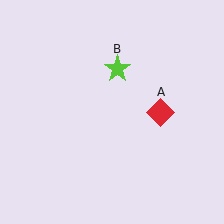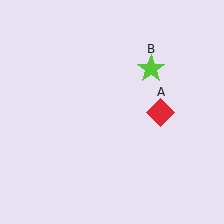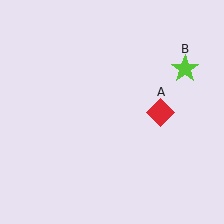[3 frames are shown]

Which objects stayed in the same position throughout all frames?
Red diamond (object A) remained stationary.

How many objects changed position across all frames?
1 object changed position: lime star (object B).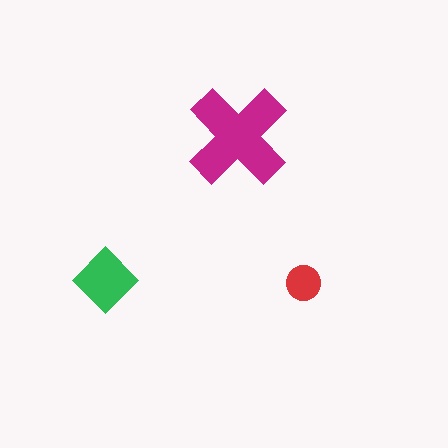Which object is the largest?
The magenta cross.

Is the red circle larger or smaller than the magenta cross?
Smaller.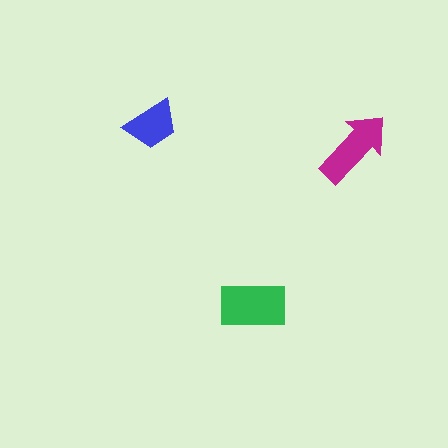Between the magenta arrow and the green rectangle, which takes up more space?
The green rectangle.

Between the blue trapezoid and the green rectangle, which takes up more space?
The green rectangle.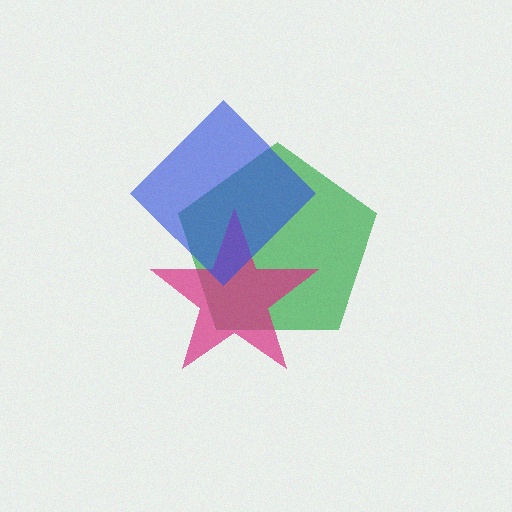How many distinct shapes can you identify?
There are 3 distinct shapes: a green pentagon, a magenta star, a blue diamond.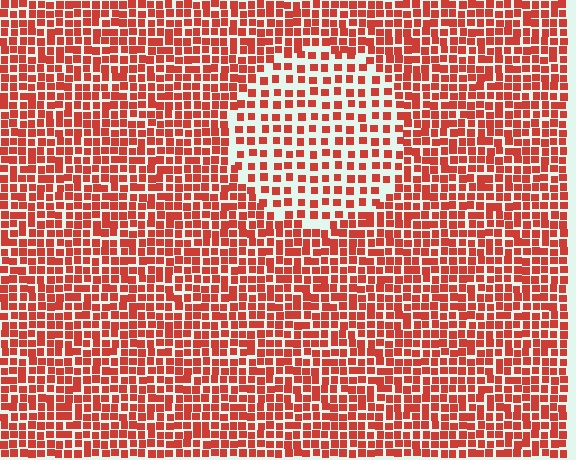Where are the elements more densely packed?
The elements are more densely packed outside the circle boundary.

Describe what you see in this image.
The image contains small red elements arranged at two different densities. A circle-shaped region is visible where the elements are less densely packed than the surrounding area.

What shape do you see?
I see a circle.